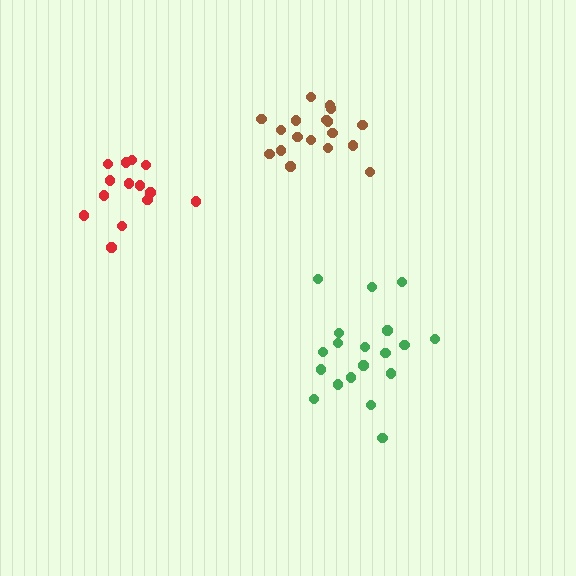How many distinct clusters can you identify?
There are 3 distinct clusters.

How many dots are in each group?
Group 1: 18 dots, Group 2: 19 dots, Group 3: 14 dots (51 total).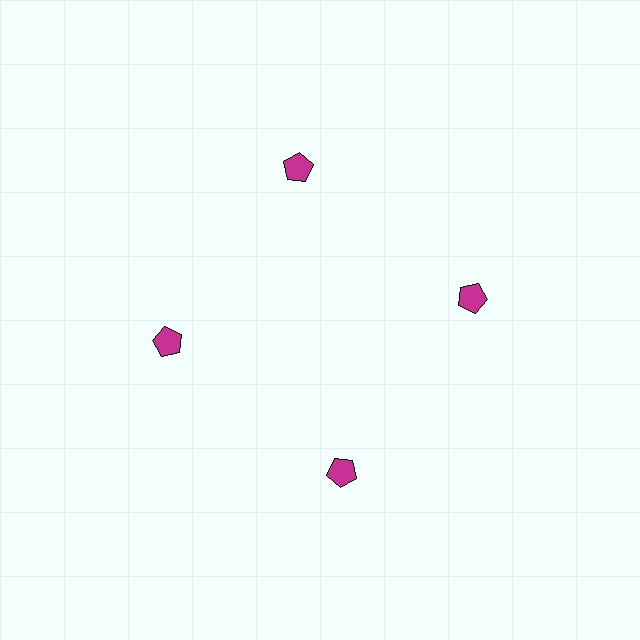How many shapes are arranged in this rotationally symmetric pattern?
There are 4 shapes, arranged in 4 groups of 1.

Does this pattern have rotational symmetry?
Yes, this pattern has 4-fold rotational symmetry. It looks the same after rotating 90 degrees around the center.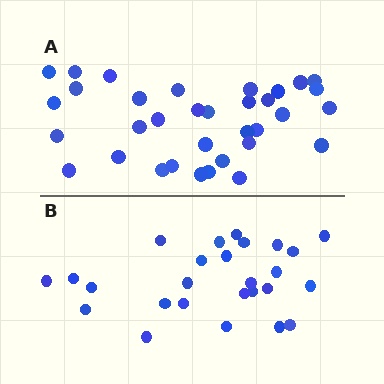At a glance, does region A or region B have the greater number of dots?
Region A (the top region) has more dots.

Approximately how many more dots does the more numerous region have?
Region A has roughly 8 or so more dots than region B.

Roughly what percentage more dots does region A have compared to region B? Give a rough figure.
About 30% more.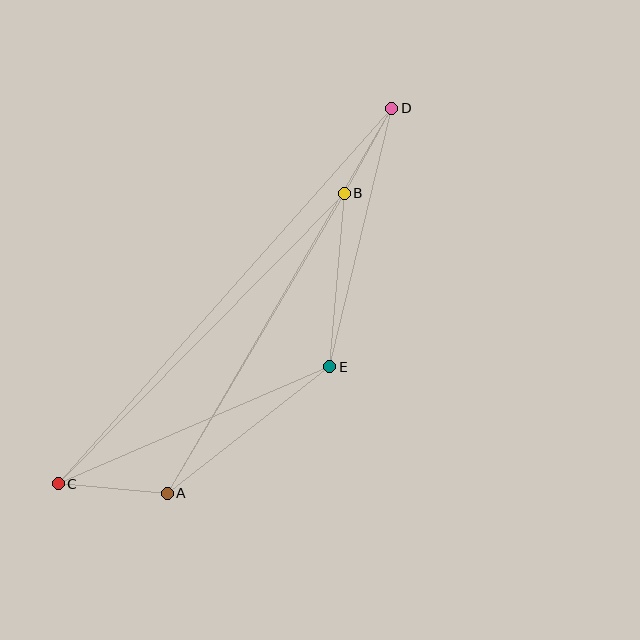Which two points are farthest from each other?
Points C and D are farthest from each other.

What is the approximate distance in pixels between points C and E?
The distance between C and E is approximately 296 pixels.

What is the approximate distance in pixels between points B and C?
The distance between B and C is approximately 408 pixels.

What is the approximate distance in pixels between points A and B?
The distance between A and B is approximately 349 pixels.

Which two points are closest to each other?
Points B and D are closest to each other.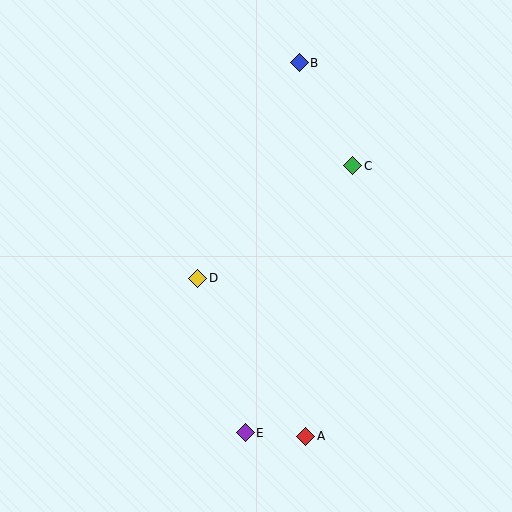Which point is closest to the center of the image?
Point D at (198, 278) is closest to the center.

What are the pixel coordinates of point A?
Point A is at (306, 436).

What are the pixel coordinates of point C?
Point C is at (353, 166).